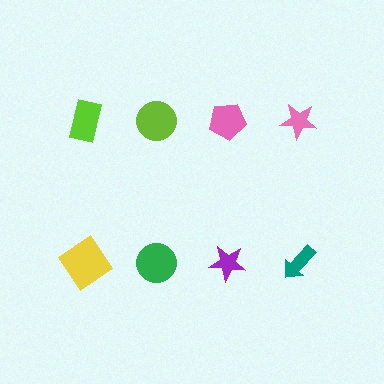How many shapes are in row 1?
4 shapes.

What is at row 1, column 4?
A pink star.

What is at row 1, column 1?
A lime rectangle.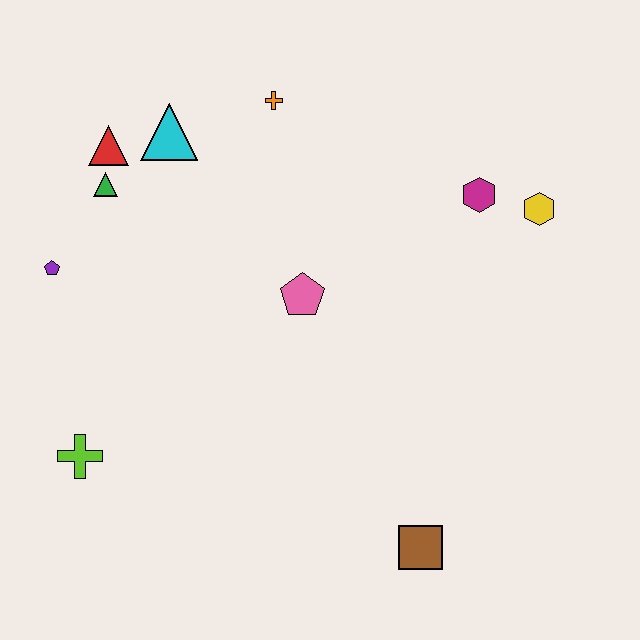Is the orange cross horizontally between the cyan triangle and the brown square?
Yes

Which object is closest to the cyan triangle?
The red triangle is closest to the cyan triangle.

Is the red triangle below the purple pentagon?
No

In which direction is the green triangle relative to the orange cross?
The green triangle is to the left of the orange cross.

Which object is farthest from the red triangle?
The brown square is farthest from the red triangle.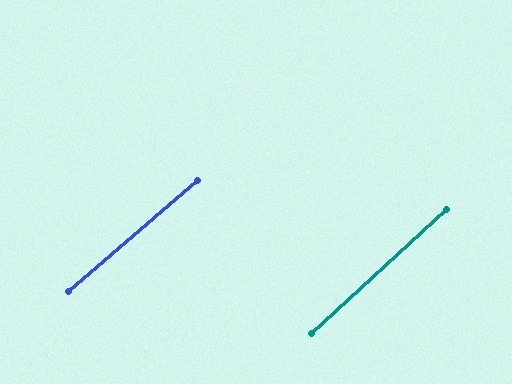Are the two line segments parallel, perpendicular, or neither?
Parallel — their directions differ by only 1.8°.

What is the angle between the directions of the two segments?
Approximately 2 degrees.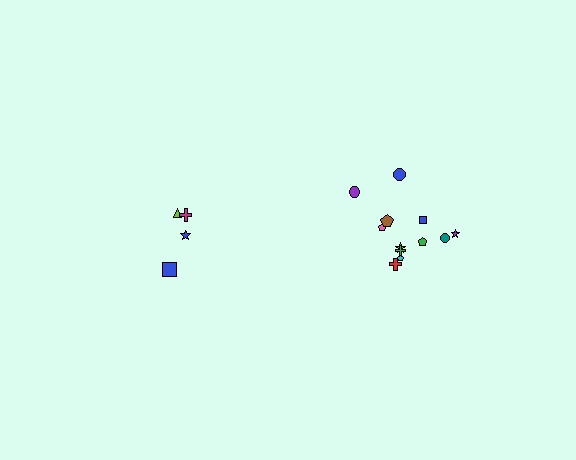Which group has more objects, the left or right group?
The right group.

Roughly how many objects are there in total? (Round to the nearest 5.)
Roughly 15 objects in total.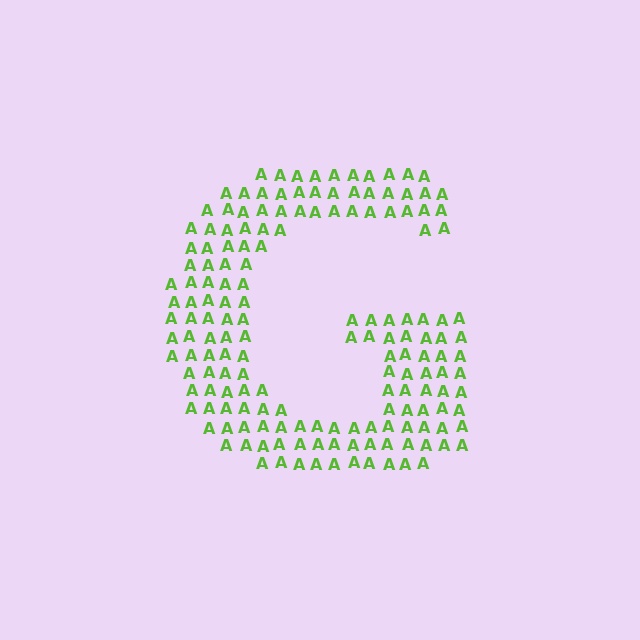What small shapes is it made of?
It is made of small letter A's.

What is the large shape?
The large shape is the letter G.